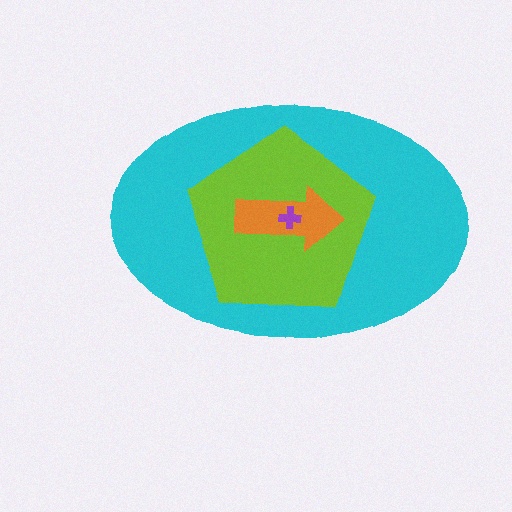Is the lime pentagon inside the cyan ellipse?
Yes.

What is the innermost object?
The purple cross.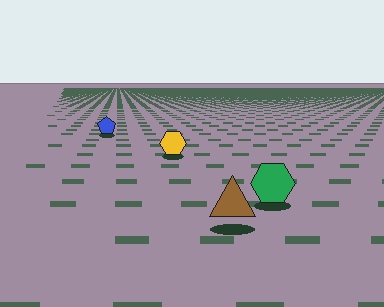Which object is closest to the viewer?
The brown triangle is closest. The texture marks near it are larger and more spread out.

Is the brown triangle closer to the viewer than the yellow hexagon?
Yes. The brown triangle is closer — you can tell from the texture gradient: the ground texture is coarser near it.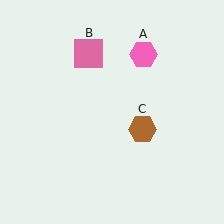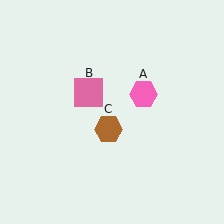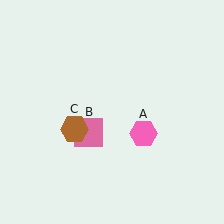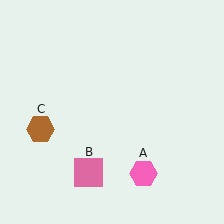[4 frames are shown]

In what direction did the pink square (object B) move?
The pink square (object B) moved down.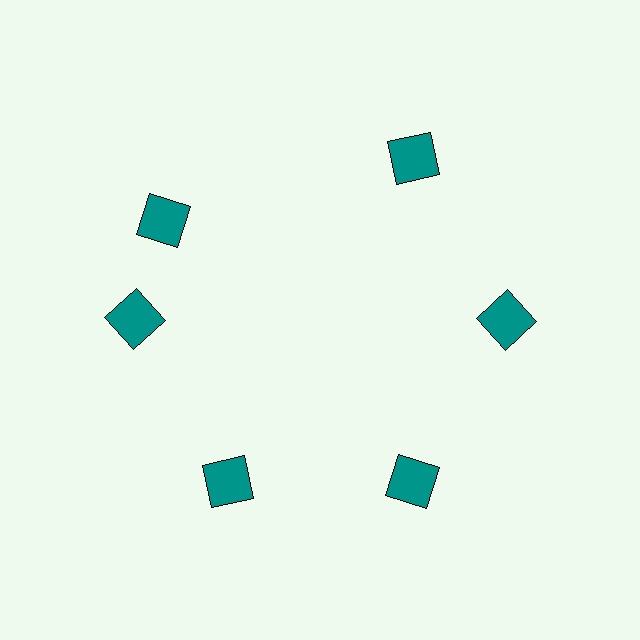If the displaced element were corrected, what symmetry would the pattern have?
It would have 6-fold rotational symmetry — the pattern would map onto itself every 60 degrees.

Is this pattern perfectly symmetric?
No. The 6 teal squares are arranged in a ring, but one element near the 11 o'clock position is rotated out of alignment along the ring, breaking the 6-fold rotational symmetry.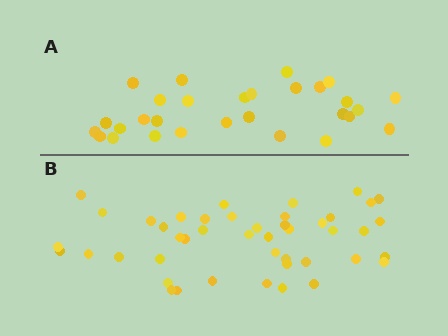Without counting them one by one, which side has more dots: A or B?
Region B (the bottom region) has more dots.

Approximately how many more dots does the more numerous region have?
Region B has approximately 15 more dots than region A.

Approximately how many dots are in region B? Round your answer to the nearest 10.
About 40 dots. (The exact count is 45, which rounds to 40.)